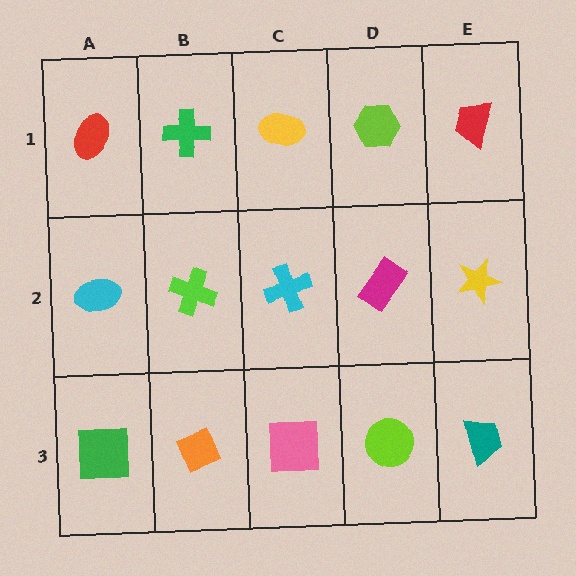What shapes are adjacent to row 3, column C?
A cyan cross (row 2, column C), an orange diamond (row 3, column B), a lime circle (row 3, column D).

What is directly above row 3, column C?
A cyan cross.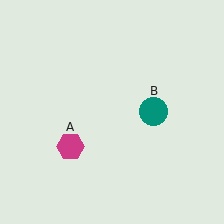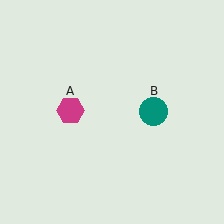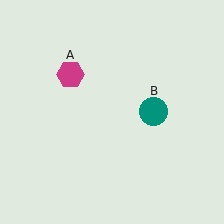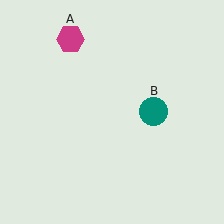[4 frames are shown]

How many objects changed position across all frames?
1 object changed position: magenta hexagon (object A).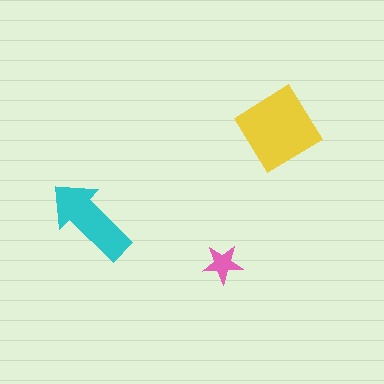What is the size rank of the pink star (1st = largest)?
3rd.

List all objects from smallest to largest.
The pink star, the cyan arrow, the yellow diamond.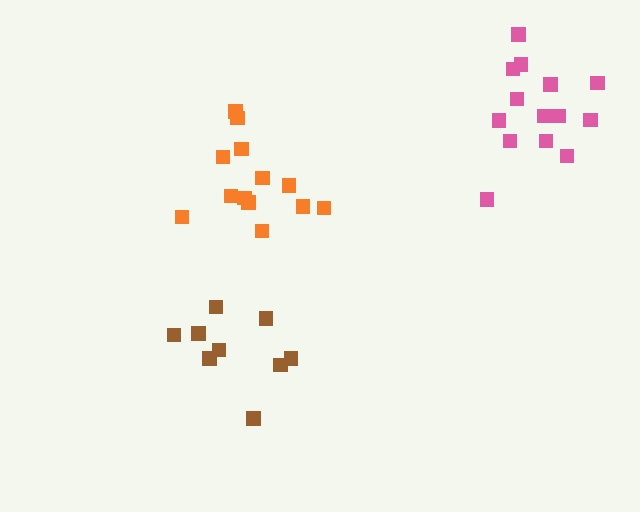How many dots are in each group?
Group 1: 13 dots, Group 2: 14 dots, Group 3: 9 dots (36 total).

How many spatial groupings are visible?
There are 3 spatial groupings.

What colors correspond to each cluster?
The clusters are colored: orange, pink, brown.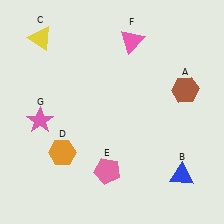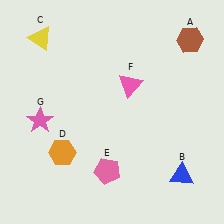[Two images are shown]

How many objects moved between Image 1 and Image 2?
2 objects moved between the two images.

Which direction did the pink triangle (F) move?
The pink triangle (F) moved down.